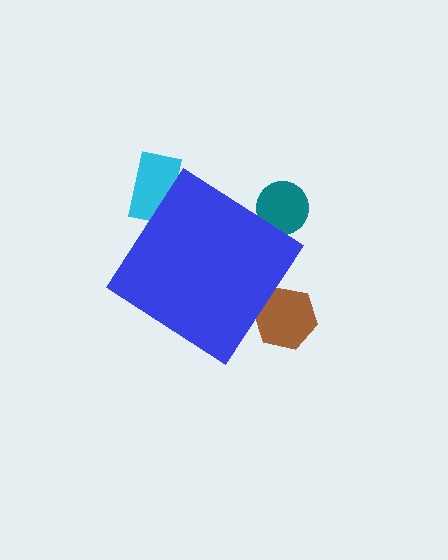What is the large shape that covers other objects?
A blue diamond.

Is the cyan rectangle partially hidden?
Yes, the cyan rectangle is partially hidden behind the blue diamond.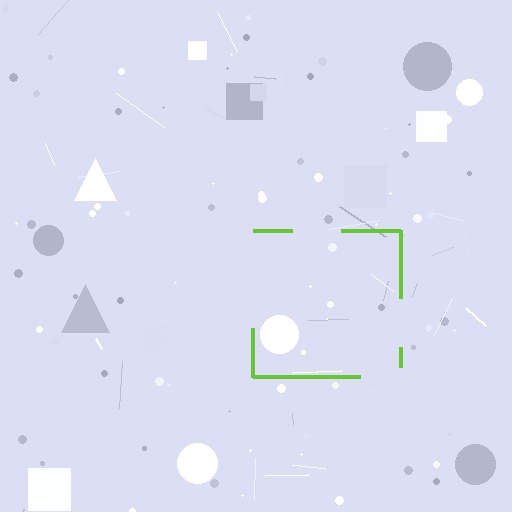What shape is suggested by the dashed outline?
The dashed outline suggests a square.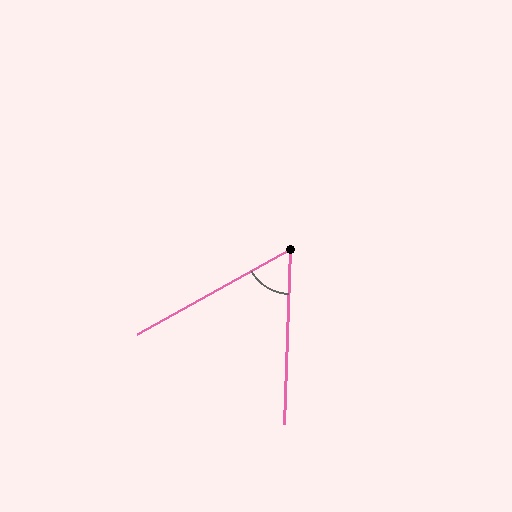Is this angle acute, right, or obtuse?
It is acute.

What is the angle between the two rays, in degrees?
Approximately 59 degrees.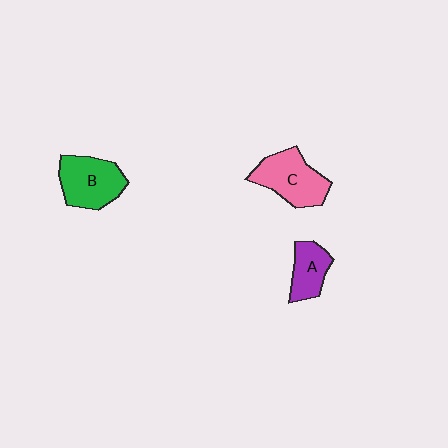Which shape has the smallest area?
Shape A (purple).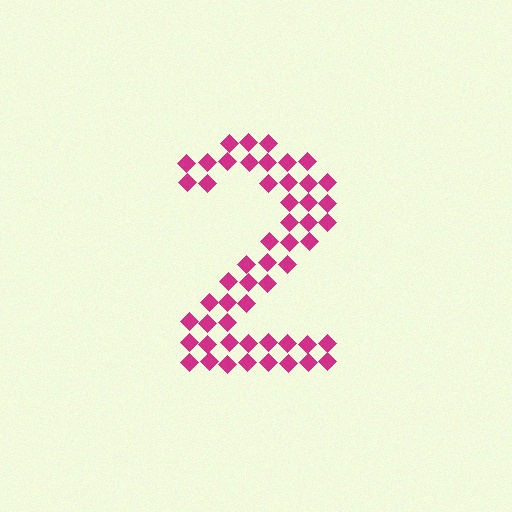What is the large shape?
The large shape is the digit 2.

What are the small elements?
The small elements are diamonds.